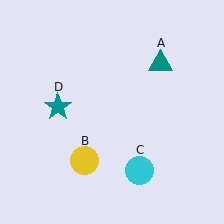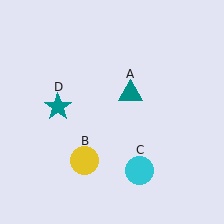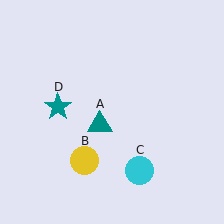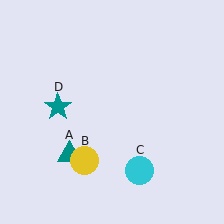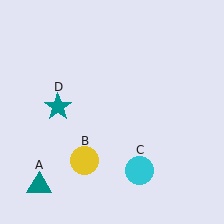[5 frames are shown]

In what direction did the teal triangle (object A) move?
The teal triangle (object A) moved down and to the left.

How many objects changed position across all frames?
1 object changed position: teal triangle (object A).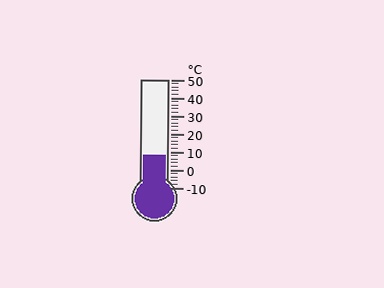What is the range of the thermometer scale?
The thermometer scale ranges from -10°C to 50°C.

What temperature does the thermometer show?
The thermometer shows approximately 8°C.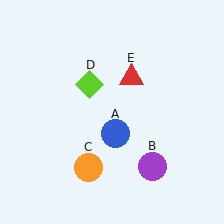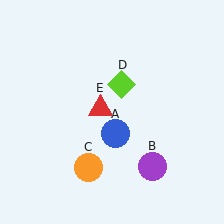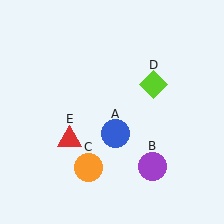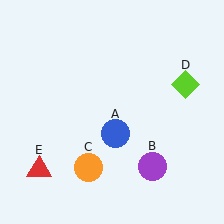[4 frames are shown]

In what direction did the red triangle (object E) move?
The red triangle (object E) moved down and to the left.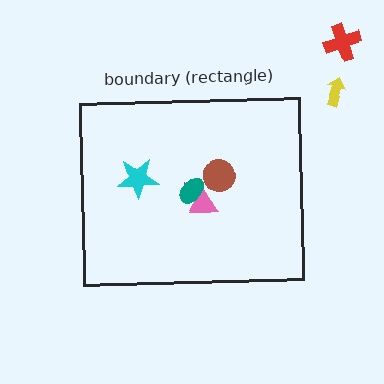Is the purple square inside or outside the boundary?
Inside.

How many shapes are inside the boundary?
5 inside, 2 outside.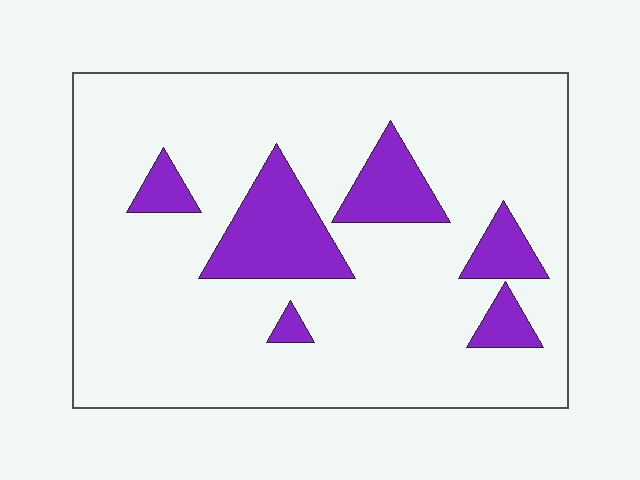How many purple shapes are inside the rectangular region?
6.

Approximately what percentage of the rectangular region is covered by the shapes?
Approximately 15%.